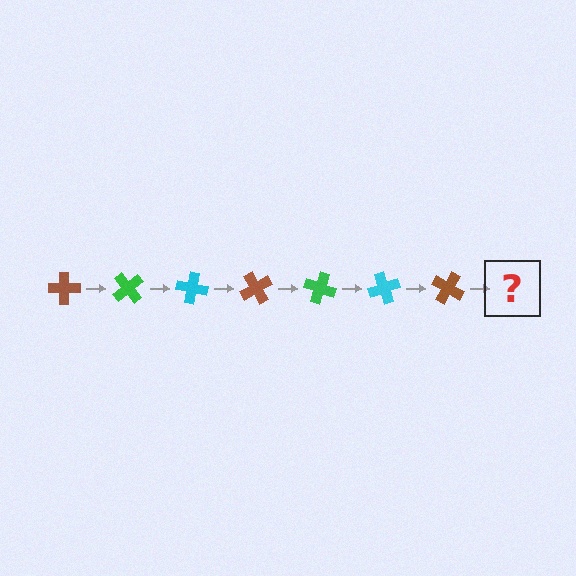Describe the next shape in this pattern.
It should be a green cross, rotated 350 degrees from the start.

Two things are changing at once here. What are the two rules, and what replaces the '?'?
The two rules are that it rotates 50 degrees each step and the color cycles through brown, green, and cyan. The '?' should be a green cross, rotated 350 degrees from the start.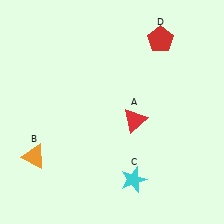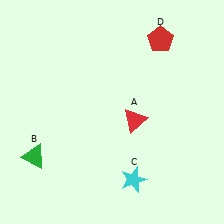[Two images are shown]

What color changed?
The triangle (B) changed from orange in Image 1 to green in Image 2.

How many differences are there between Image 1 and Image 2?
There is 1 difference between the two images.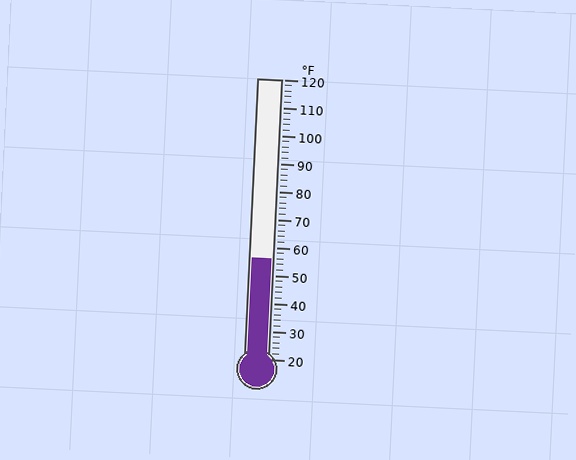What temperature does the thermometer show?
The thermometer shows approximately 56°F.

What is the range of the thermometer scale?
The thermometer scale ranges from 20°F to 120°F.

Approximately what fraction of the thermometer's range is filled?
The thermometer is filled to approximately 35% of its range.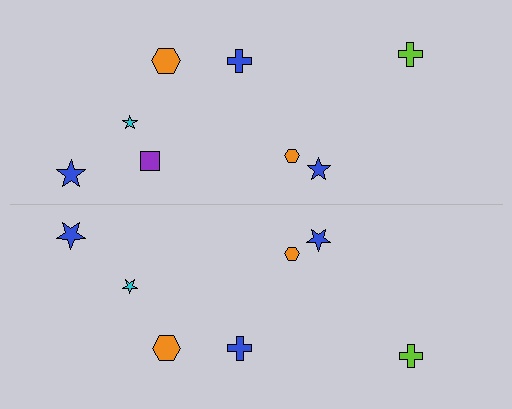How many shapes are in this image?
There are 15 shapes in this image.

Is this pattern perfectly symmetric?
No, the pattern is not perfectly symmetric. A purple square is missing from the bottom side.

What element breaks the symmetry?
A purple square is missing from the bottom side.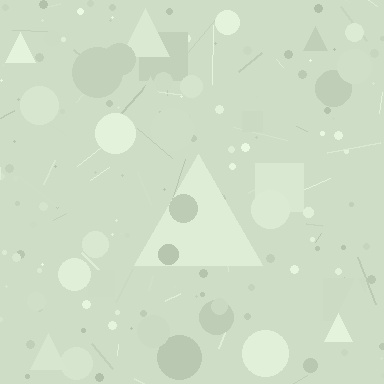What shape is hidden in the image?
A triangle is hidden in the image.